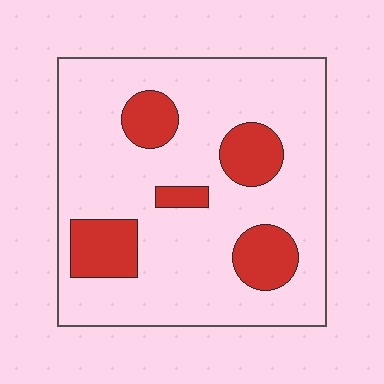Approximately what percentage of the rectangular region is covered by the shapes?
Approximately 20%.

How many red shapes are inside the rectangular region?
5.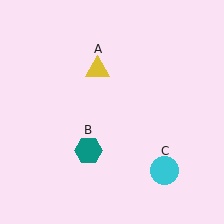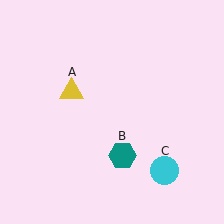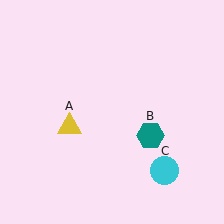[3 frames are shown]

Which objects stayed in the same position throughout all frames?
Cyan circle (object C) remained stationary.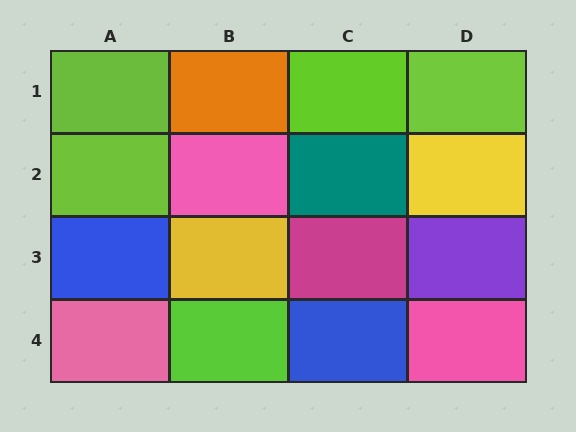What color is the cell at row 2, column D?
Yellow.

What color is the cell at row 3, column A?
Blue.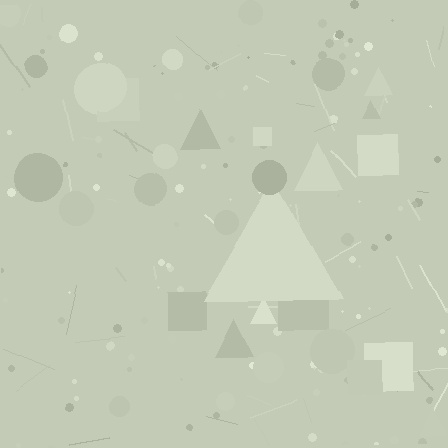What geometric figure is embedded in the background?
A triangle is embedded in the background.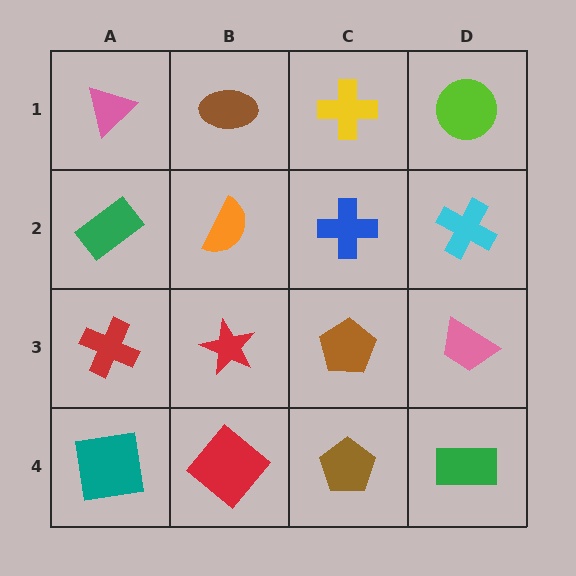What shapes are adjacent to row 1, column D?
A cyan cross (row 2, column D), a yellow cross (row 1, column C).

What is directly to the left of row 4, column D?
A brown pentagon.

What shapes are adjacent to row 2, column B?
A brown ellipse (row 1, column B), a red star (row 3, column B), a green rectangle (row 2, column A), a blue cross (row 2, column C).